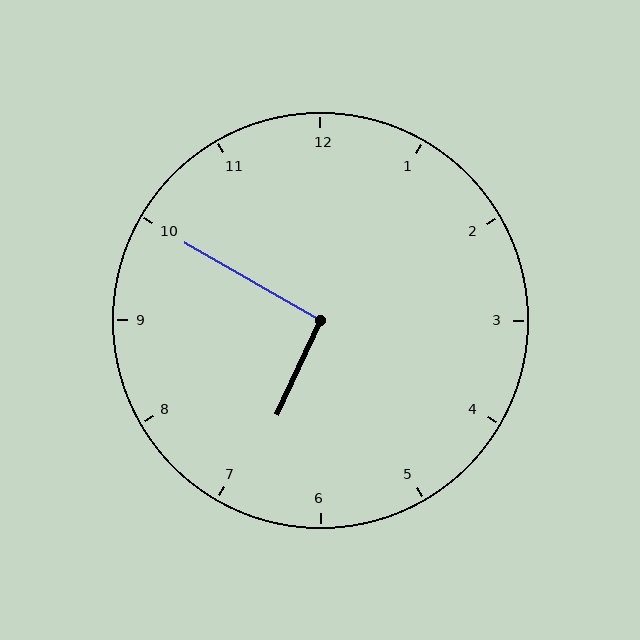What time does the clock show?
6:50.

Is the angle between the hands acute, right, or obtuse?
It is right.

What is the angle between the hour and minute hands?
Approximately 95 degrees.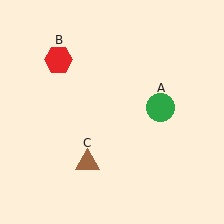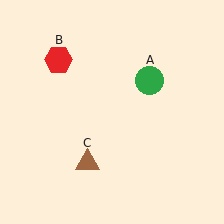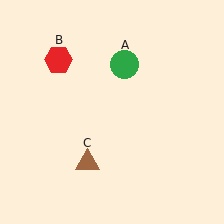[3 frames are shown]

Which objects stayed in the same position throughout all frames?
Red hexagon (object B) and brown triangle (object C) remained stationary.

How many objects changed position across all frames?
1 object changed position: green circle (object A).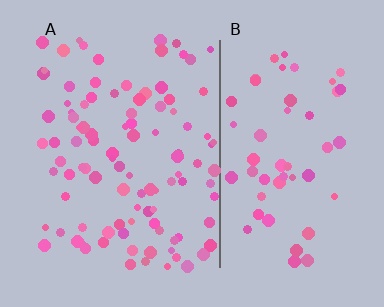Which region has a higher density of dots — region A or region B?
A (the left).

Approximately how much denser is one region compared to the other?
Approximately 1.8× — region A over region B.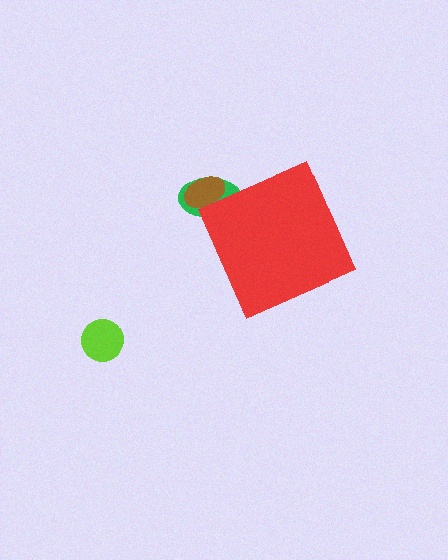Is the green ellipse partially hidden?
Yes, the green ellipse is partially hidden behind the red diamond.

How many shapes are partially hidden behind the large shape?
2 shapes are partially hidden.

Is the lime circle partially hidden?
No, the lime circle is fully visible.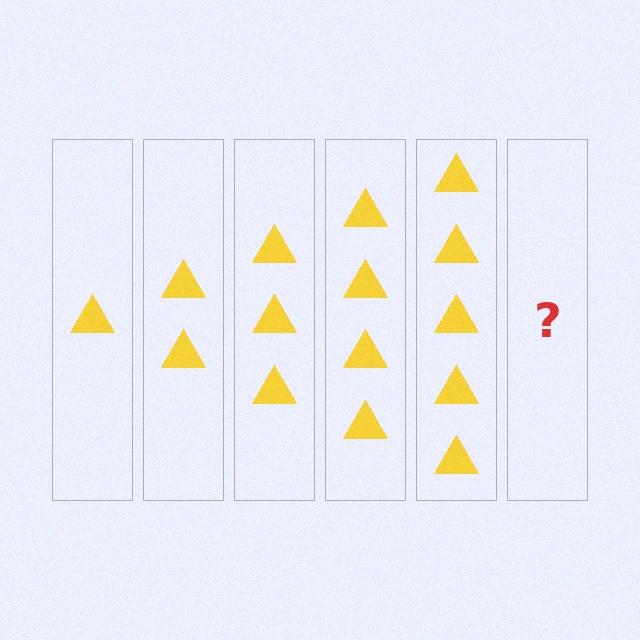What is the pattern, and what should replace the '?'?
The pattern is that each step adds one more triangle. The '?' should be 6 triangles.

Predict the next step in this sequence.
The next step is 6 triangles.